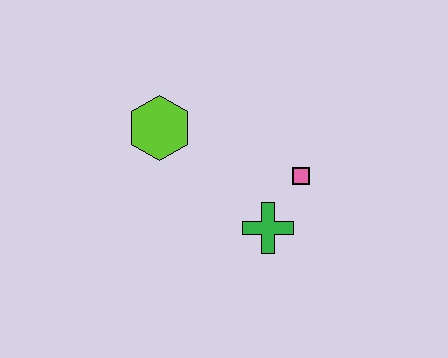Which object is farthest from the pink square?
The lime hexagon is farthest from the pink square.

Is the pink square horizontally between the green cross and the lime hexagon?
No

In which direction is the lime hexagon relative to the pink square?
The lime hexagon is to the left of the pink square.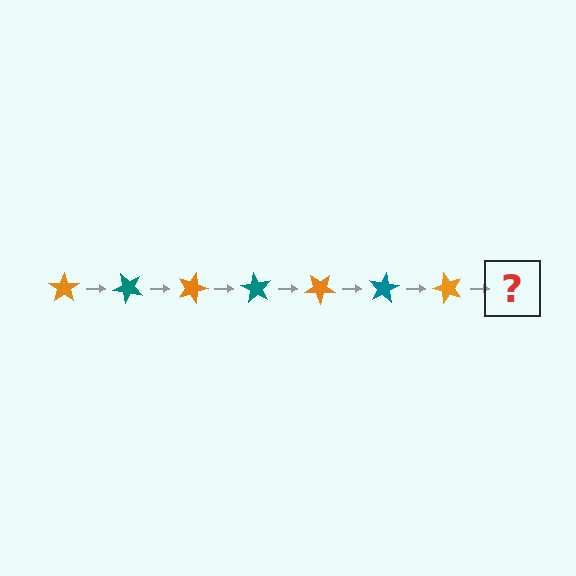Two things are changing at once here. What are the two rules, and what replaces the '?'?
The two rules are that it rotates 45 degrees each step and the color cycles through orange and teal. The '?' should be a teal star, rotated 315 degrees from the start.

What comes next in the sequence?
The next element should be a teal star, rotated 315 degrees from the start.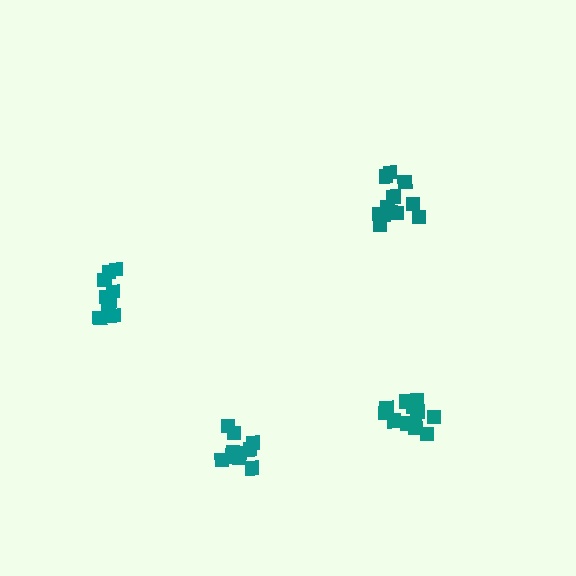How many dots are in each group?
Group 1: 11 dots, Group 2: 12 dots, Group 3: 12 dots, Group 4: 9 dots (44 total).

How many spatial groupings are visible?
There are 4 spatial groupings.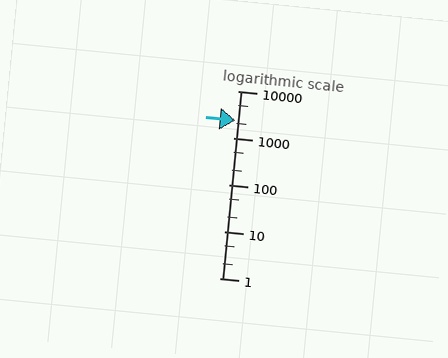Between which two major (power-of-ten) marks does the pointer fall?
The pointer is between 1000 and 10000.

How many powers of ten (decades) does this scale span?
The scale spans 4 decades, from 1 to 10000.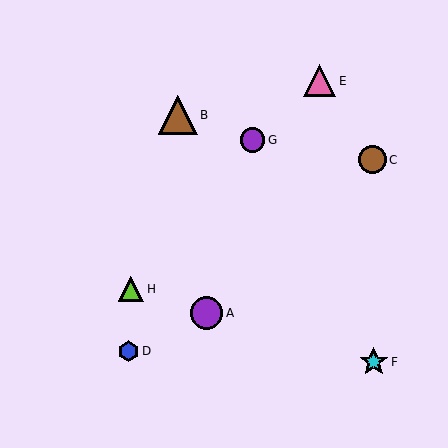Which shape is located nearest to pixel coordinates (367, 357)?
The cyan star (labeled F) at (374, 362) is nearest to that location.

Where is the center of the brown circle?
The center of the brown circle is at (372, 160).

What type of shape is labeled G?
Shape G is a purple circle.